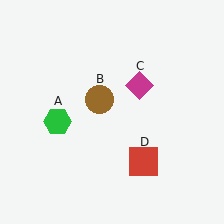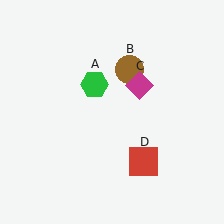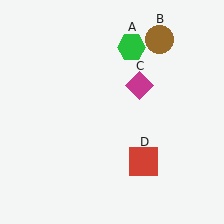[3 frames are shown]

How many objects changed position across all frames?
2 objects changed position: green hexagon (object A), brown circle (object B).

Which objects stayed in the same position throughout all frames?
Magenta diamond (object C) and red square (object D) remained stationary.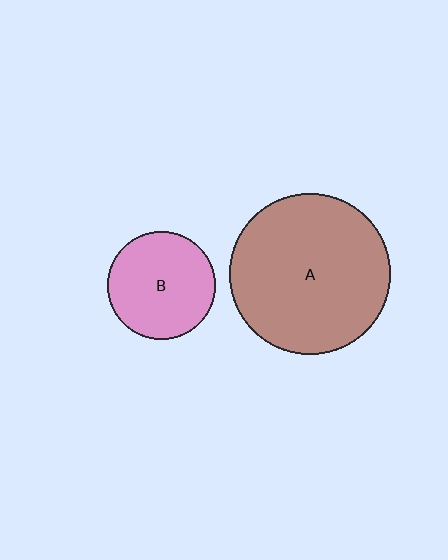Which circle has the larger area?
Circle A (brown).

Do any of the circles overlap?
No, none of the circles overlap.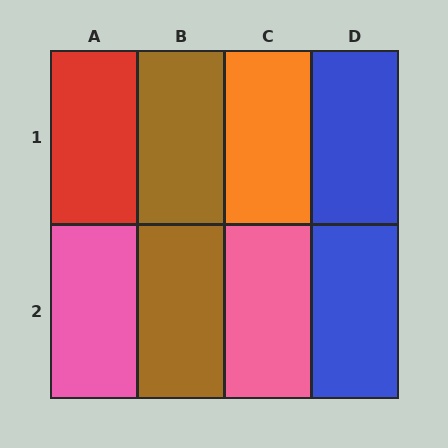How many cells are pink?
2 cells are pink.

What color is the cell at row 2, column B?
Brown.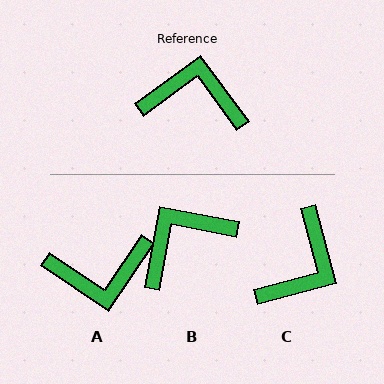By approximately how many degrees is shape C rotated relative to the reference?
Approximately 111 degrees clockwise.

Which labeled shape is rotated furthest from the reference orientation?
A, about 160 degrees away.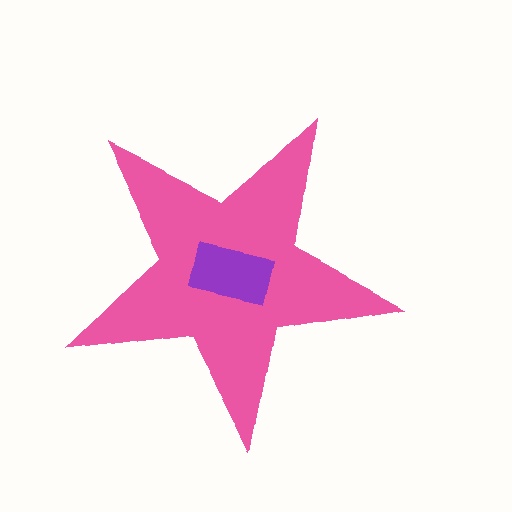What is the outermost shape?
The pink star.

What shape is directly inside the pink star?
The purple rectangle.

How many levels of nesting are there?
2.